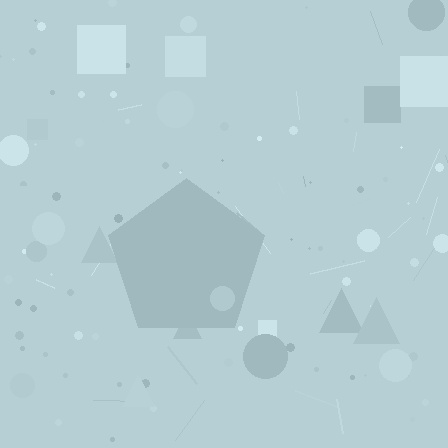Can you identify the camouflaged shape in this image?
The camouflaged shape is a pentagon.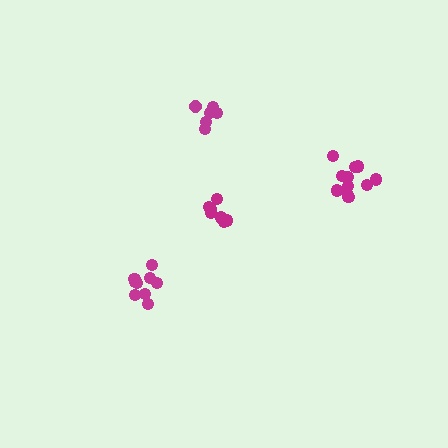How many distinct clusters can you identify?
There are 4 distinct clusters.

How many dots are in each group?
Group 1: 11 dots, Group 2: 9 dots, Group 3: 7 dots, Group 4: 6 dots (33 total).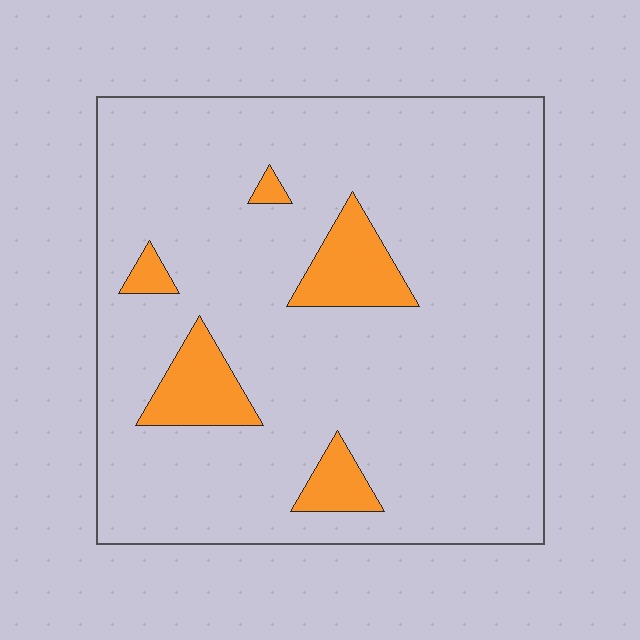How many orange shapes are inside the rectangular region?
5.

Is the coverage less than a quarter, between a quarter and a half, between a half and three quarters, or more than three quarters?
Less than a quarter.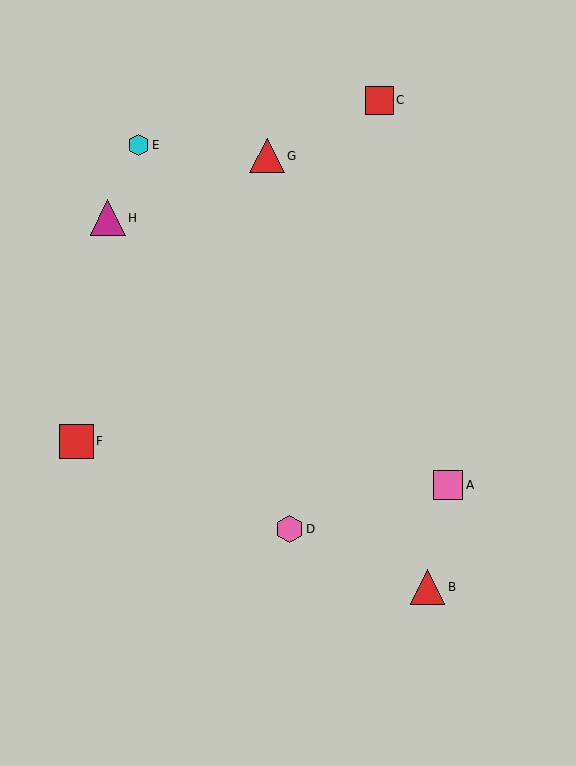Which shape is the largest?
The magenta triangle (labeled H) is the largest.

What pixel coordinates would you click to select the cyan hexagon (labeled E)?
Click at (138, 145) to select the cyan hexagon E.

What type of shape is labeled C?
Shape C is a red square.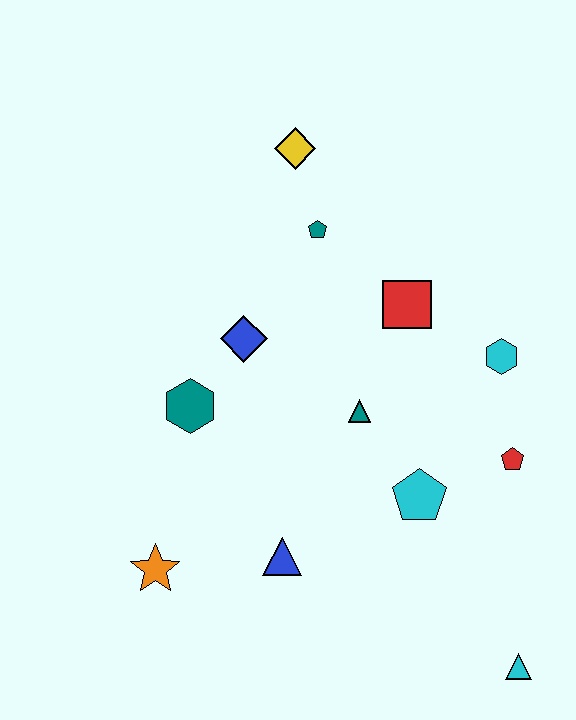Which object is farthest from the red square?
The cyan triangle is farthest from the red square.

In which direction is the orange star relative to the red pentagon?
The orange star is to the left of the red pentagon.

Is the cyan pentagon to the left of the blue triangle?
No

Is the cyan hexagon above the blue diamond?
No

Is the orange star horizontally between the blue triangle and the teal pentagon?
No